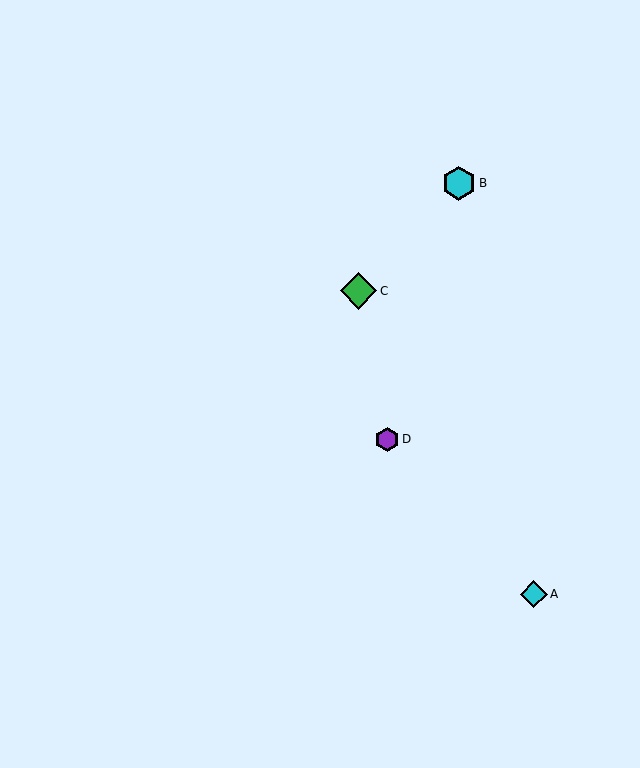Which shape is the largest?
The green diamond (labeled C) is the largest.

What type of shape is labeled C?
Shape C is a green diamond.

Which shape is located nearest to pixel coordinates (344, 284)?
The green diamond (labeled C) at (359, 291) is nearest to that location.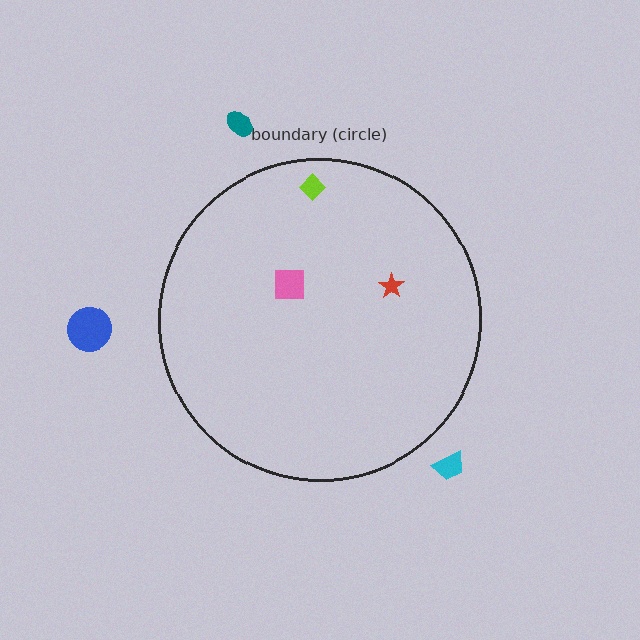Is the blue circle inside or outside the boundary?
Outside.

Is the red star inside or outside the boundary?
Inside.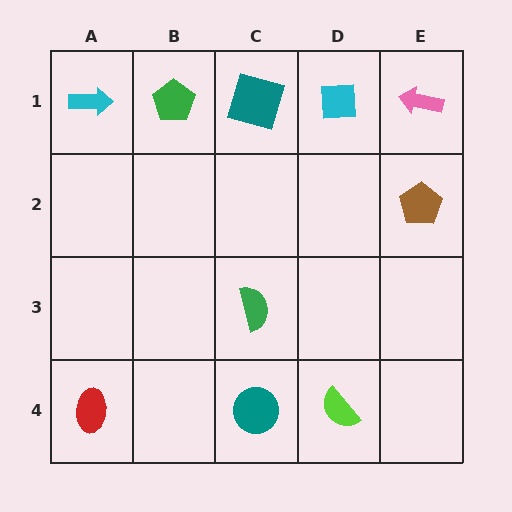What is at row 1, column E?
A pink arrow.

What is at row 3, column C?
A green semicircle.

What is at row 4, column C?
A teal circle.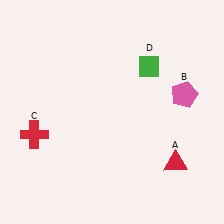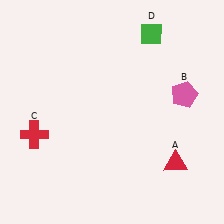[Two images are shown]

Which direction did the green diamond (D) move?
The green diamond (D) moved up.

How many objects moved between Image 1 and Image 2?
1 object moved between the two images.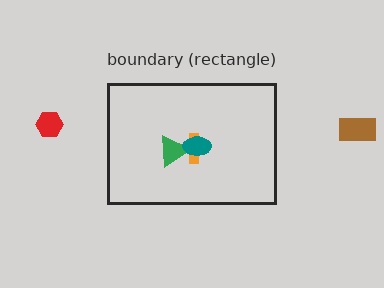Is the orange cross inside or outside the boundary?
Inside.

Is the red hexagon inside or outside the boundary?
Outside.